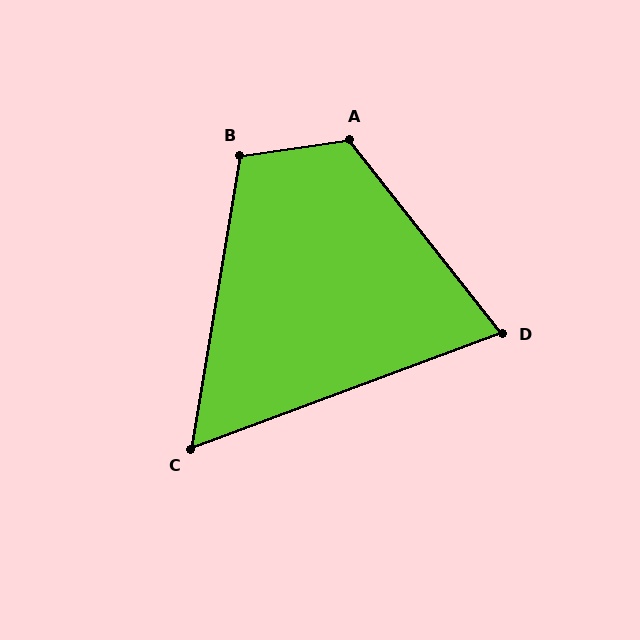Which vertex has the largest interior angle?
A, at approximately 120 degrees.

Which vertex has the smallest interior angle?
C, at approximately 60 degrees.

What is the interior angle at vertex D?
Approximately 72 degrees (acute).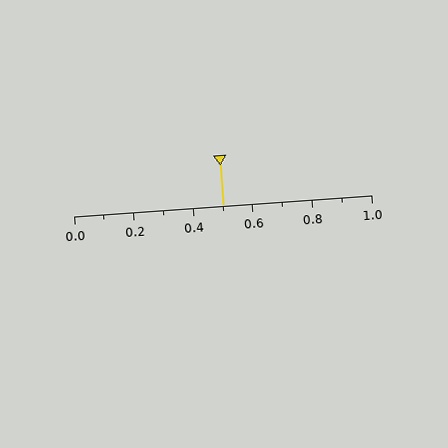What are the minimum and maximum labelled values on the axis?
The axis runs from 0.0 to 1.0.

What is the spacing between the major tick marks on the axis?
The major ticks are spaced 0.2 apart.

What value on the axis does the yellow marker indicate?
The marker indicates approximately 0.5.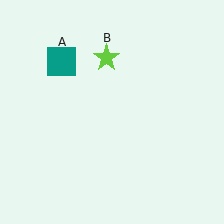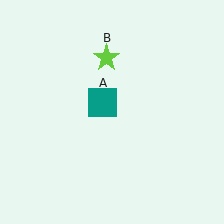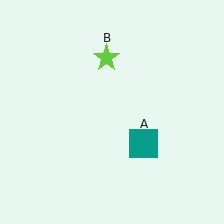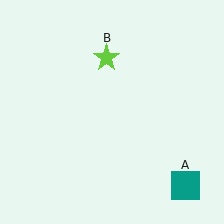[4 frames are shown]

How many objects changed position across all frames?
1 object changed position: teal square (object A).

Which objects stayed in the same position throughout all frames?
Lime star (object B) remained stationary.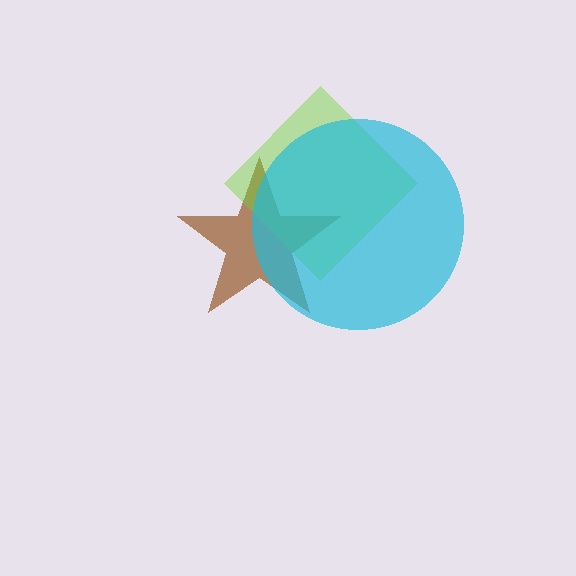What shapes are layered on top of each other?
The layered shapes are: a brown star, a lime diamond, a cyan circle.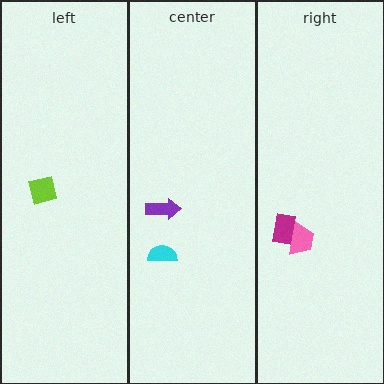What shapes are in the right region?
The magenta rectangle, the pink trapezoid.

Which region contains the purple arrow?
The center region.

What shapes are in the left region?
The lime square.